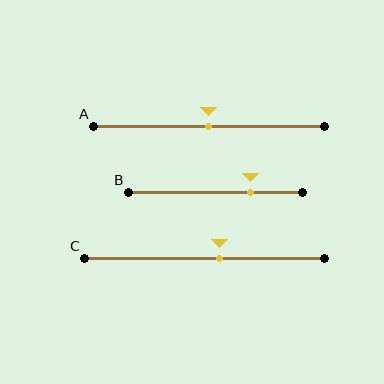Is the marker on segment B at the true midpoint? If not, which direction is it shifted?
No, the marker on segment B is shifted to the right by about 20% of the segment length.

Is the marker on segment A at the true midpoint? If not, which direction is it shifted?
Yes, the marker on segment A is at the true midpoint.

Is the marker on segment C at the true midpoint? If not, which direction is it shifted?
No, the marker on segment C is shifted to the right by about 6% of the segment length.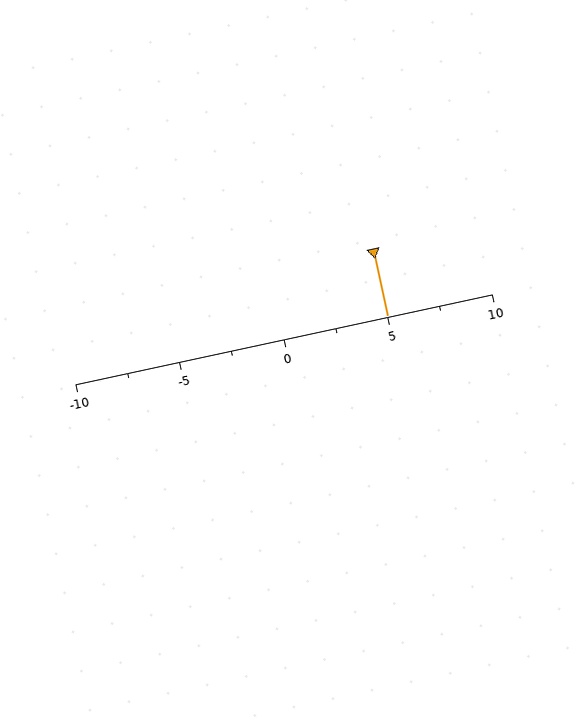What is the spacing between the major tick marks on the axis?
The major ticks are spaced 5 apart.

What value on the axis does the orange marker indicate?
The marker indicates approximately 5.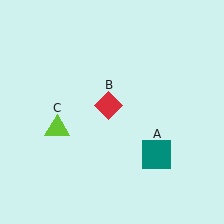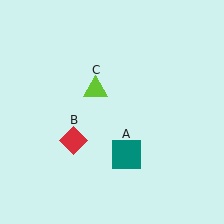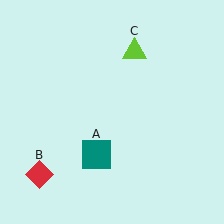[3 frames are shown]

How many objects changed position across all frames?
3 objects changed position: teal square (object A), red diamond (object B), lime triangle (object C).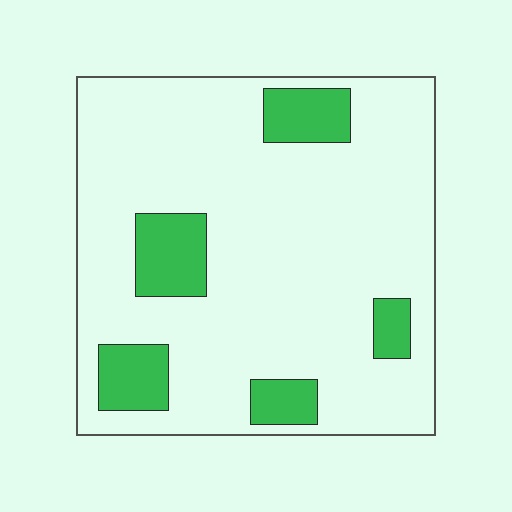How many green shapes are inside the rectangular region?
5.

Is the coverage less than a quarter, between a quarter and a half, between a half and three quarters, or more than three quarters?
Less than a quarter.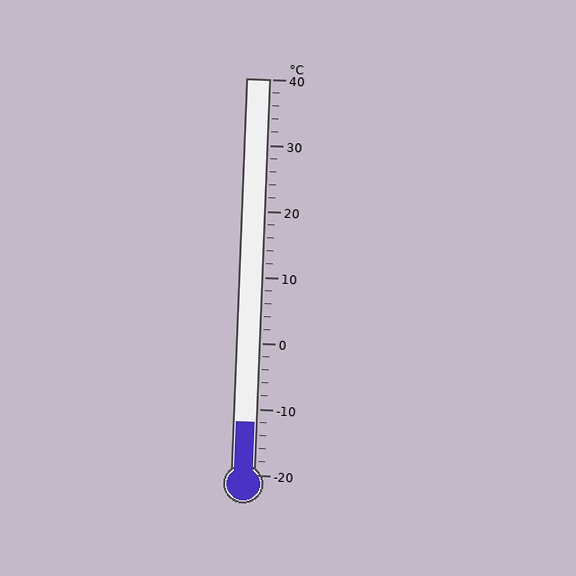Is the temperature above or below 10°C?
The temperature is below 10°C.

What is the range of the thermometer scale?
The thermometer scale ranges from -20°C to 40°C.